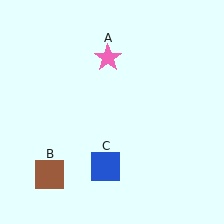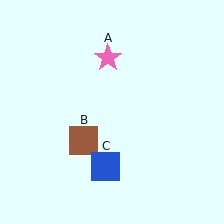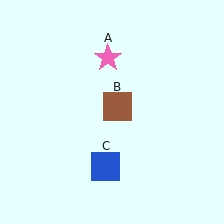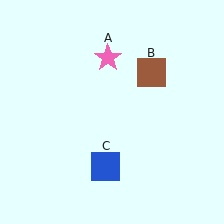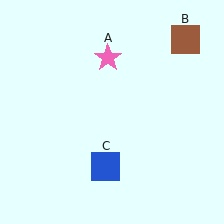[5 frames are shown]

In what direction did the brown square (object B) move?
The brown square (object B) moved up and to the right.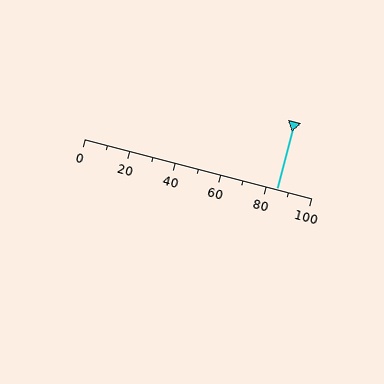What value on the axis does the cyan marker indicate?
The marker indicates approximately 85.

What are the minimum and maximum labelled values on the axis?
The axis runs from 0 to 100.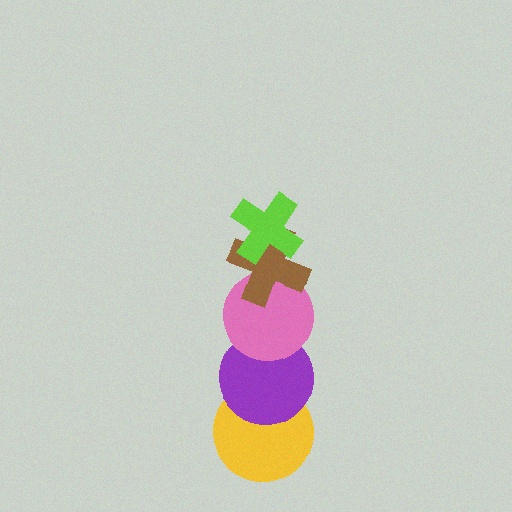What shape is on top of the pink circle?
The brown cross is on top of the pink circle.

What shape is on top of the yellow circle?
The purple circle is on top of the yellow circle.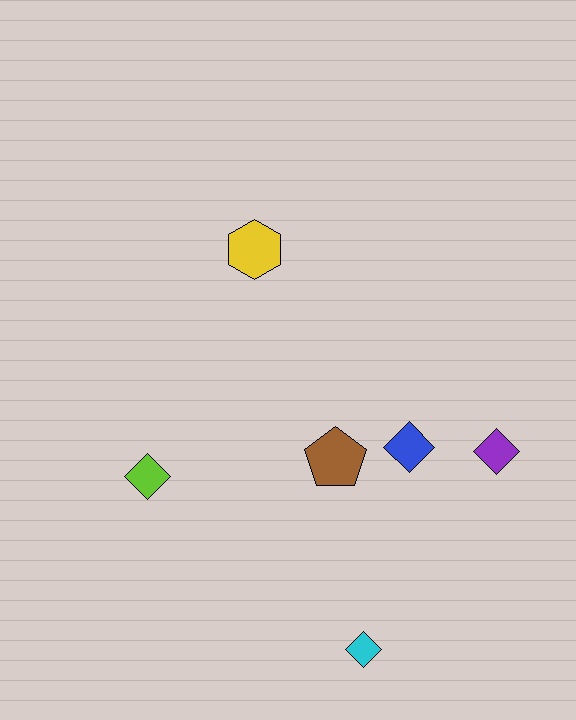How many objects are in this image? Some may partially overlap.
There are 6 objects.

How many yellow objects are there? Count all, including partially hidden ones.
There is 1 yellow object.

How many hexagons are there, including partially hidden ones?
There is 1 hexagon.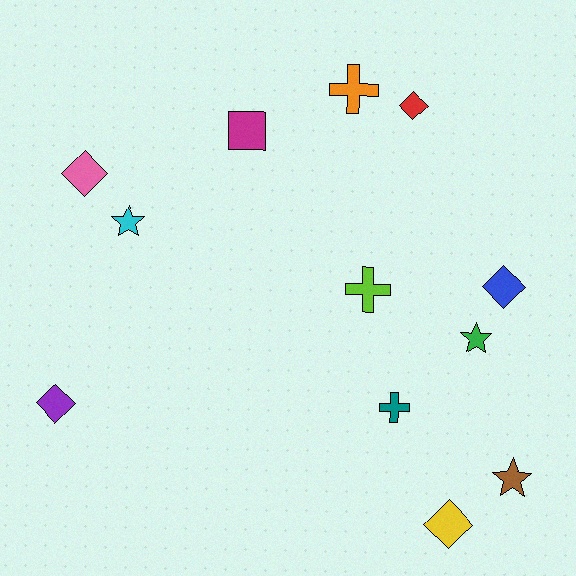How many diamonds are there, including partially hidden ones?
There are 5 diamonds.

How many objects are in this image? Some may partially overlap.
There are 12 objects.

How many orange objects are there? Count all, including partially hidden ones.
There is 1 orange object.